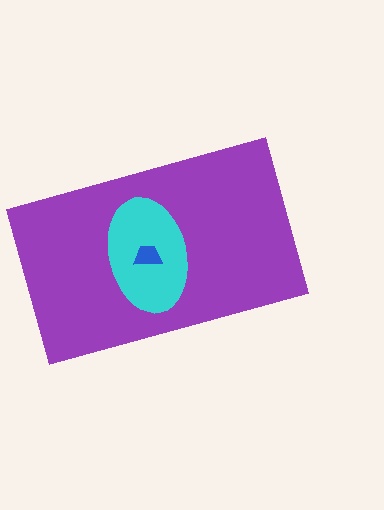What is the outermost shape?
The purple rectangle.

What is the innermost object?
The blue trapezoid.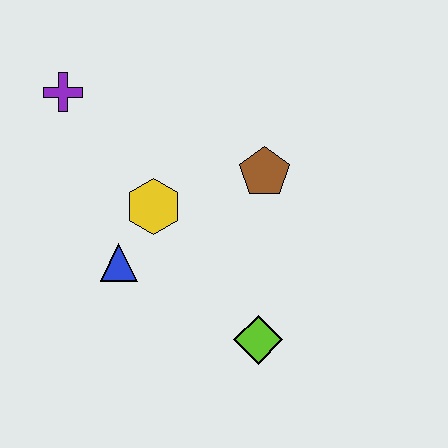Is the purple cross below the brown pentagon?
No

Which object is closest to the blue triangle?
The yellow hexagon is closest to the blue triangle.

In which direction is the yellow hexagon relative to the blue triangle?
The yellow hexagon is above the blue triangle.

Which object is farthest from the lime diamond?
The purple cross is farthest from the lime diamond.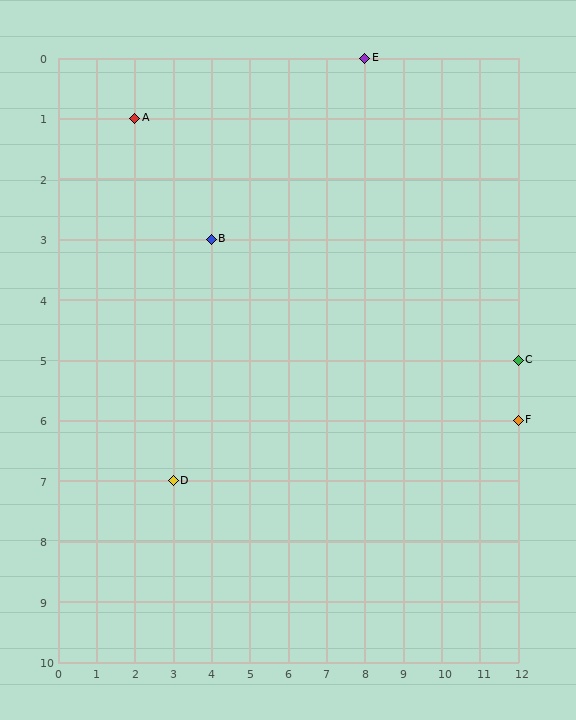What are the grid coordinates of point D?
Point D is at grid coordinates (3, 7).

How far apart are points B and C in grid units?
Points B and C are 8 columns and 2 rows apart (about 8.2 grid units diagonally).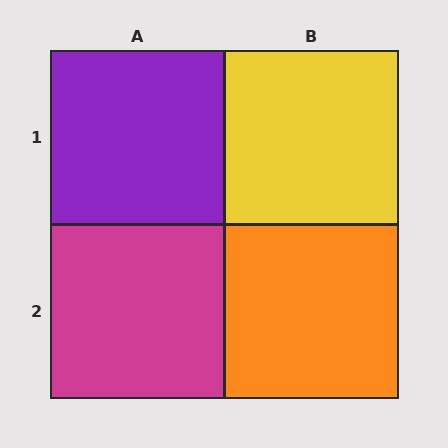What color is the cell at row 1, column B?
Yellow.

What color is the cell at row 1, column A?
Purple.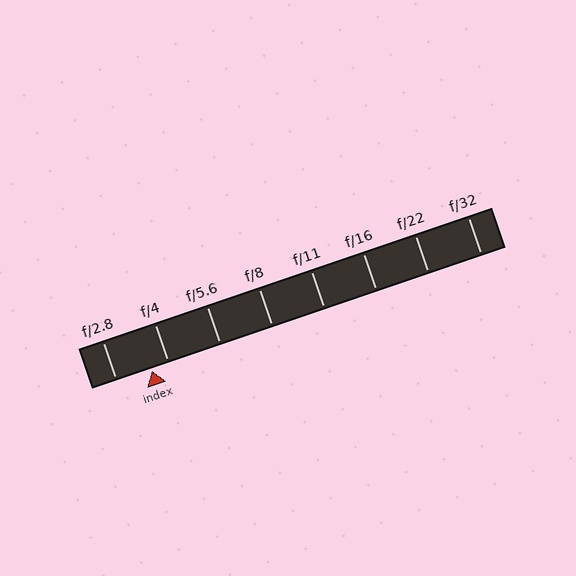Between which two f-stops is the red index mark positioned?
The index mark is between f/2.8 and f/4.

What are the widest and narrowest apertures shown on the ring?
The widest aperture shown is f/2.8 and the narrowest is f/32.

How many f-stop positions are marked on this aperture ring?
There are 8 f-stop positions marked.